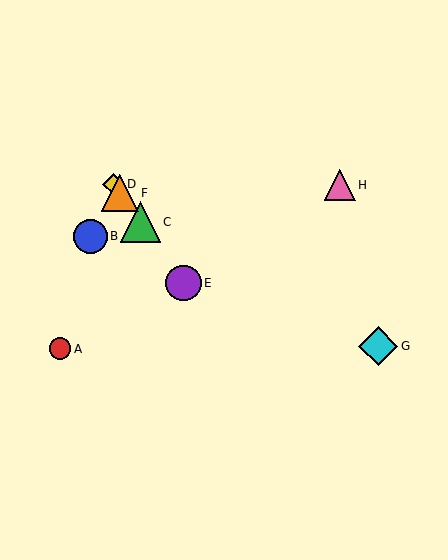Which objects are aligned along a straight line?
Objects C, D, E, F are aligned along a straight line.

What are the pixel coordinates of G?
Object G is at (378, 346).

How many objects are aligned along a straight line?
4 objects (C, D, E, F) are aligned along a straight line.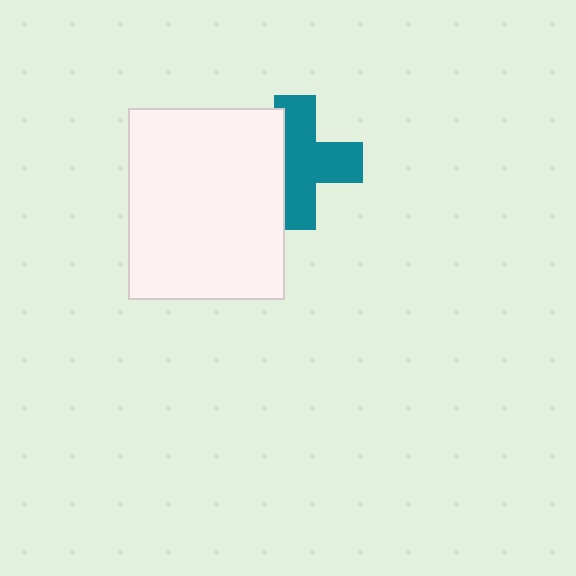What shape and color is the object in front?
The object in front is a white rectangle.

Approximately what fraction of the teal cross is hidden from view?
Roughly 35% of the teal cross is hidden behind the white rectangle.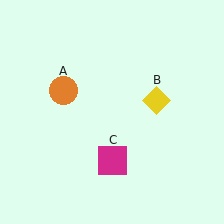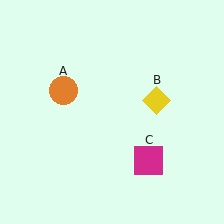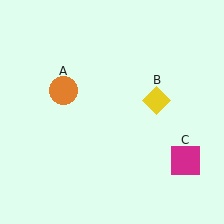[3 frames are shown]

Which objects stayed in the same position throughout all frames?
Orange circle (object A) and yellow diamond (object B) remained stationary.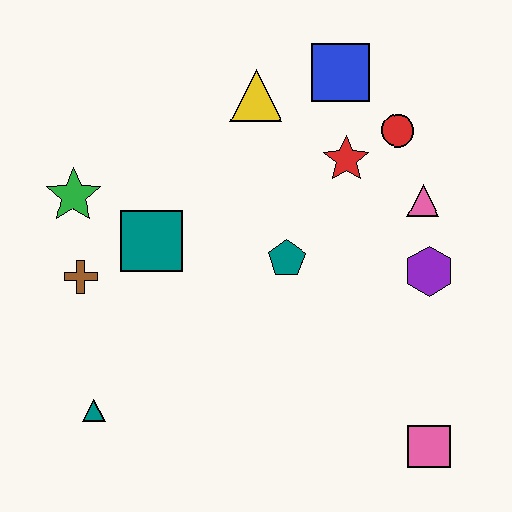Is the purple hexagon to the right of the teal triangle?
Yes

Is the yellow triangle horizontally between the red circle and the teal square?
Yes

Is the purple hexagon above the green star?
No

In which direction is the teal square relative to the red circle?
The teal square is to the left of the red circle.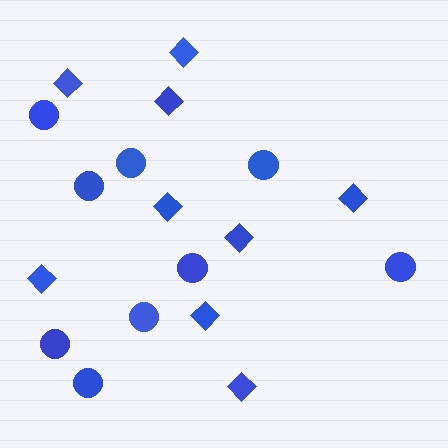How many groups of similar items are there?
There are 2 groups: one group of diamonds (9) and one group of circles (9).